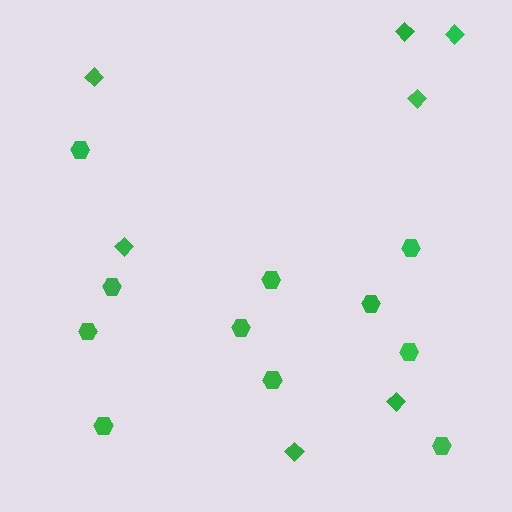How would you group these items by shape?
There are 2 groups: one group of diamonds (7) and one group of hexagons (11).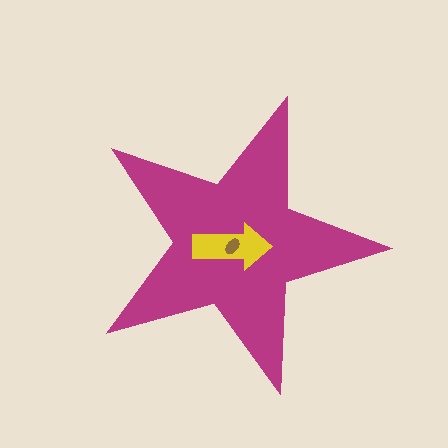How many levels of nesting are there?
3.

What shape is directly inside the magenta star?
The yellow arrow.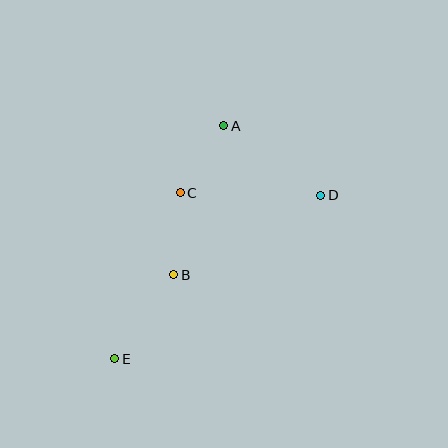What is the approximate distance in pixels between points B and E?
The distance between B and E is approximately 103 pixels.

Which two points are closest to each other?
Points A and C are closest to each other.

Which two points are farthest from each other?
Points D and E are farthest from each other.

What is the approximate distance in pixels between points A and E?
The distance between A and E is approximately 257 pixels.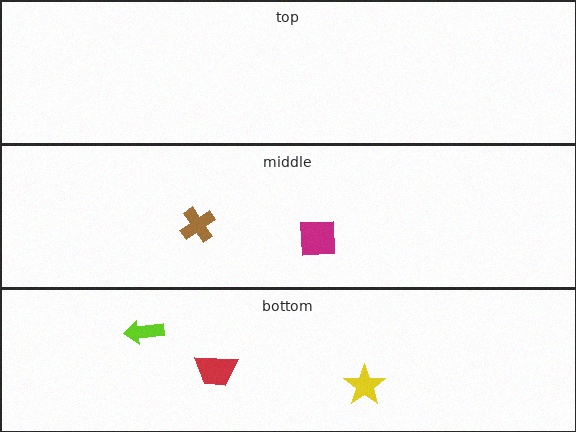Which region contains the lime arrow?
The bottom region.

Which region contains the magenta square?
The middle region.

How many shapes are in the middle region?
2.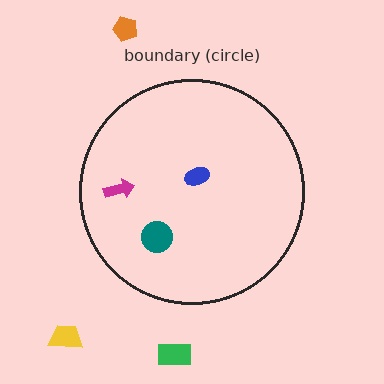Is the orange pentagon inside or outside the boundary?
Outside.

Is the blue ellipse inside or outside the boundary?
Inside.